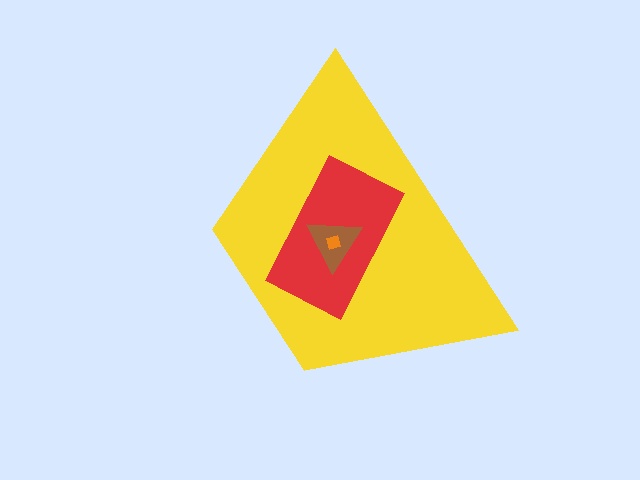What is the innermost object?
The orange square.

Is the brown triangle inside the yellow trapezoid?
Yes.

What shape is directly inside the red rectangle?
The brown triangle.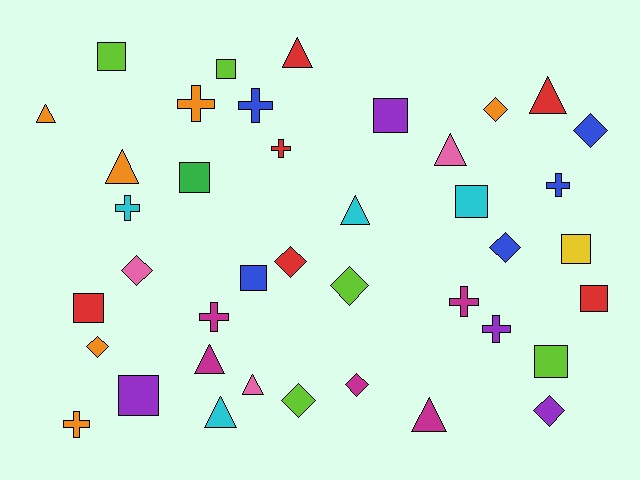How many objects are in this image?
There are 40 objects.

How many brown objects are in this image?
There are no brown objects.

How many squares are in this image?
There are 11 squares.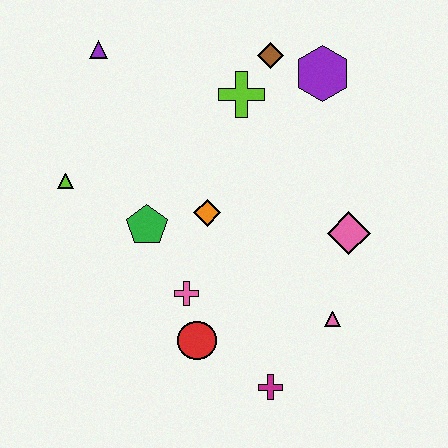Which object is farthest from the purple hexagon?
The magenta cross is farthest from the purple hexagon.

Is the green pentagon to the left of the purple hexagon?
Yes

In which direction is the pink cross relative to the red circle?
The pink cross is above the red circle.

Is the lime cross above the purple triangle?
No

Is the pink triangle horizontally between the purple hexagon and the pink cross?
No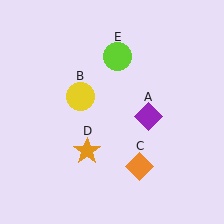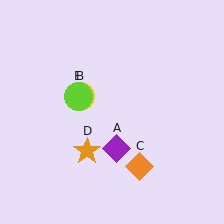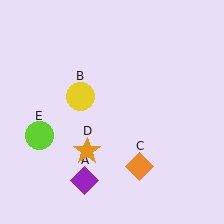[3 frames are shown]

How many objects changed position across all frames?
2 objects changed position: purple diamond (object A), lime circle (object E).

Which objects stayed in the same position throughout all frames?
Yellow circle (object B) and orange diamond (object C) and orange star (object D) remained stationary.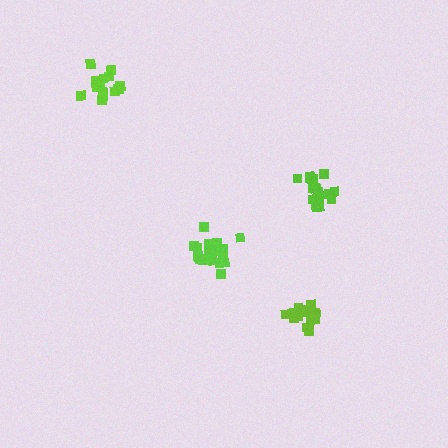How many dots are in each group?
Group 1: 19 dots, Group 2: 17 dots, Group 3: 14 dots, Group 4: 15 dots (65 total).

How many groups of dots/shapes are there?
There are 4 groups.